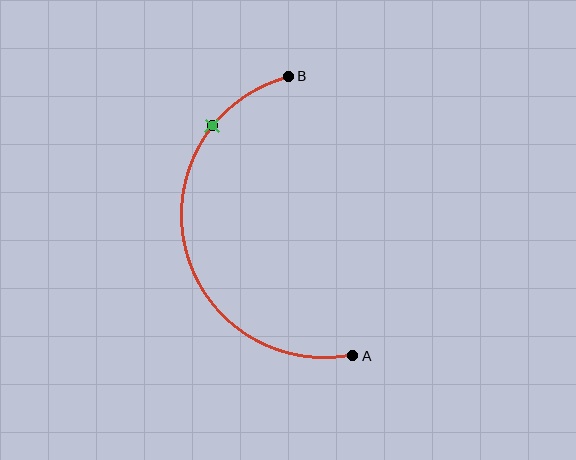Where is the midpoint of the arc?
The arc midpoint is the point on the curve farthest from the straight line joining A and B. It sits to the left of that line.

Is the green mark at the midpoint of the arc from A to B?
No. The green mark lies on the arc but is closer to endpoint B. The arc midpoint would be at the point on the curve equidistant along the arc from both A and B.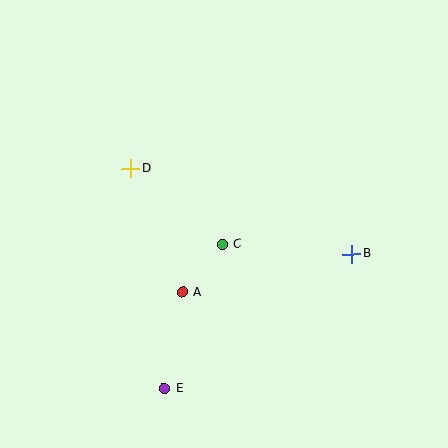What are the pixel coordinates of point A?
Point A is at (182, 292).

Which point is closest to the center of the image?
Point C at (222, 244) is closest to the center.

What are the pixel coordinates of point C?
Point C is at (222, 244).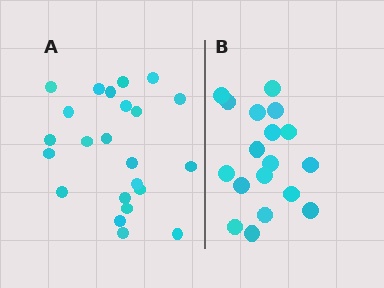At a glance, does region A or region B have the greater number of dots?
Region A (the left region) has more dots.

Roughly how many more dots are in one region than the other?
Region A has about 5 more dots than region B.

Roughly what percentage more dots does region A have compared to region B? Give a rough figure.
About 30% more.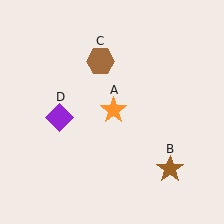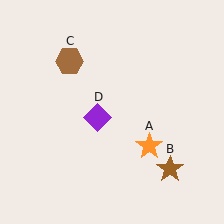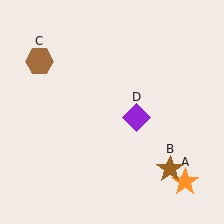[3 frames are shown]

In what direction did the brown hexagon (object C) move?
The brown hexagon (object C) moved left.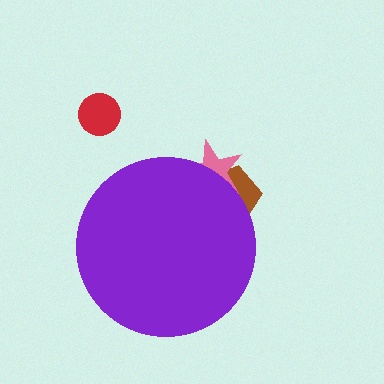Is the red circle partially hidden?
No, the red circle is fully visible.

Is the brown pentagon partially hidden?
Yes, the brown pentagon is partially hidden behind the purple circle.